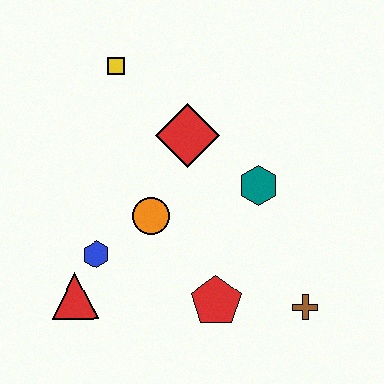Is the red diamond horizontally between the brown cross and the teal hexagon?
No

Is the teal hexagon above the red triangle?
Yes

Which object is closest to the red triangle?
The blue hexagon is closest to the red triangle.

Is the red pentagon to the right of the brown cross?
No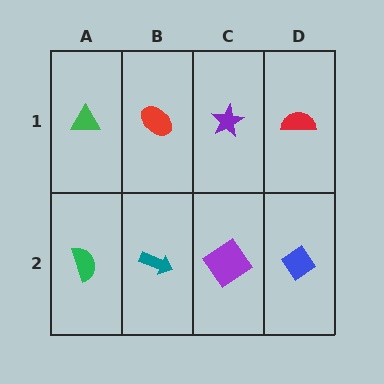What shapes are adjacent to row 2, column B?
A red ellipse (row 1, column B), a green semicircle (row 2, column A), a purple diamond (row 2, column C).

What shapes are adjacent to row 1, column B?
A teal arrow (row 2, column B), a green triangle (row 1, column A), a purple star (row 1, column C).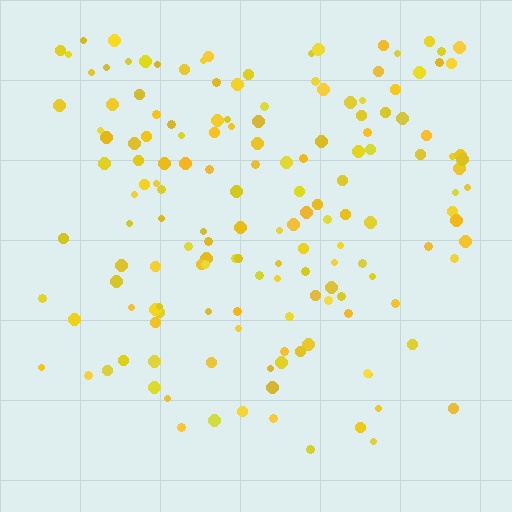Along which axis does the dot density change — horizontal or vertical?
Vertical.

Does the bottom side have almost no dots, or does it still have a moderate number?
Still a moderate number, just noticeably fewer than the top.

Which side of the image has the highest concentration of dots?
The top.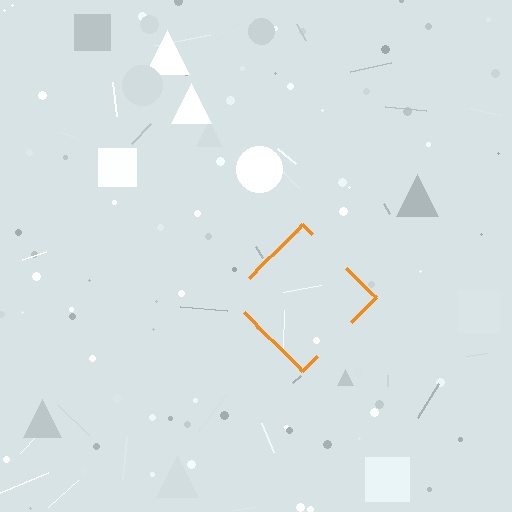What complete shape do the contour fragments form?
The contour fragments form a diamond.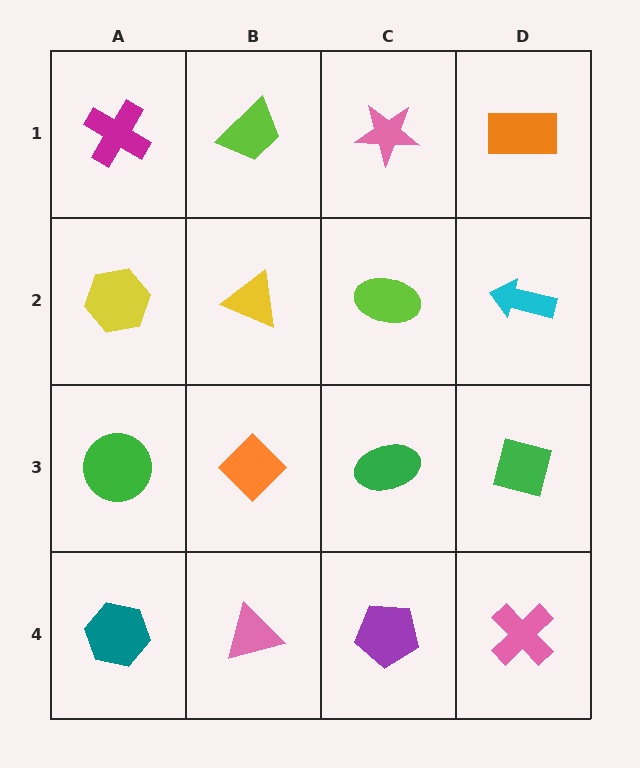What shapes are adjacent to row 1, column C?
A lime ellipse (row 2, column C), a lime trapezoid (row 1, column B), an orange rectangle (row 1, column D).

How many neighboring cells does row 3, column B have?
4.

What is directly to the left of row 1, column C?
A lime trapezoid.